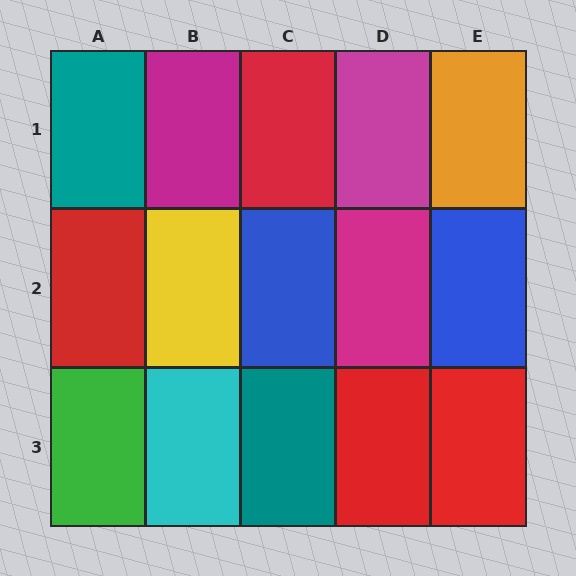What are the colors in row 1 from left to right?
Teal, magenta, red, magenta, orange.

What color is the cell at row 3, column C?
Teal.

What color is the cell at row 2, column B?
Yellow.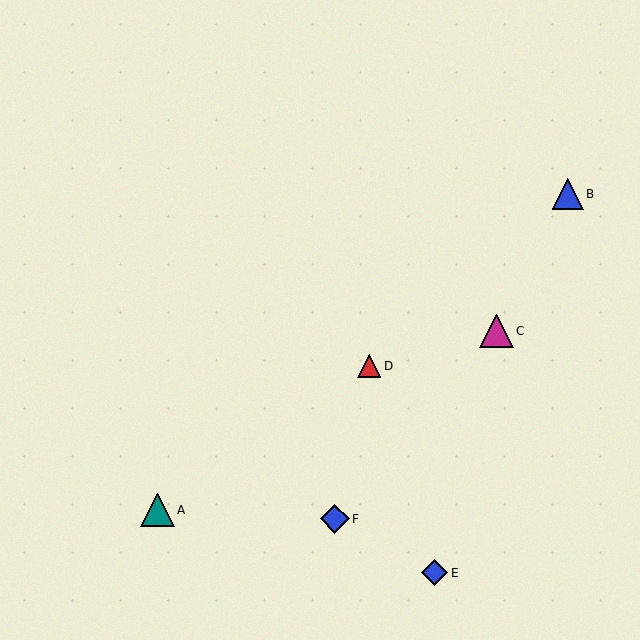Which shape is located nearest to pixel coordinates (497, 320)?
The magenta triangle (labeled C) at (497, 331) is nearest to that location.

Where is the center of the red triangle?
The center of the red triangle is at (369, 366).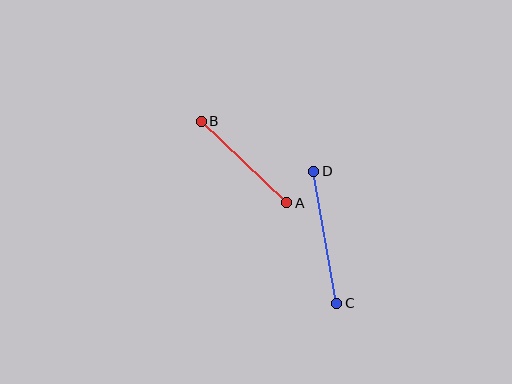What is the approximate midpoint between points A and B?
The midpoint is at approximately (244, 162) pixels.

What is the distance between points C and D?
The distance is approximately 134 pixels.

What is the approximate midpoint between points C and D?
The midpoint is at approximately (325, 237) pixels.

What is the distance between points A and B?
The distance is approximately 118 pixels.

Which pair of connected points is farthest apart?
Points C and D are farthest apart.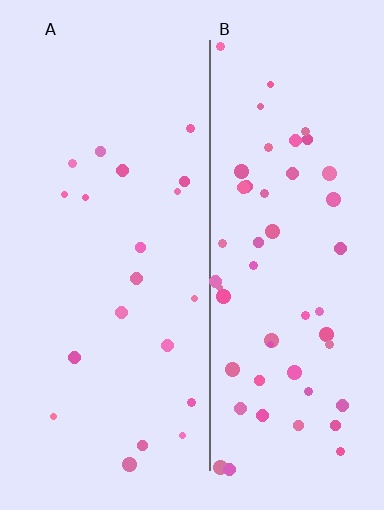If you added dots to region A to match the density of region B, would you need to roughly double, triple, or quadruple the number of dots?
Approximately triple.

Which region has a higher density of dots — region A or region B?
B (the right).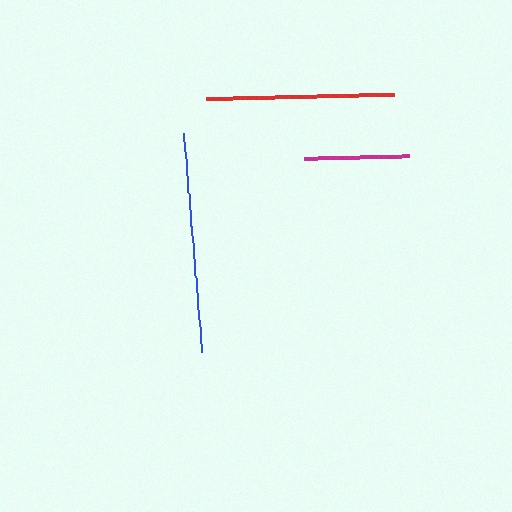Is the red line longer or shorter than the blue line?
The blue line is longer than the red line.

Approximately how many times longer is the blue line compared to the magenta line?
The blue line is approximately 2.1 times the length of the magenta line.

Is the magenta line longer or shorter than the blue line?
The blue line is longer than the magenta line.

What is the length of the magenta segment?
The magenta segment is approximately 105 pixels long.